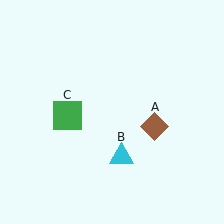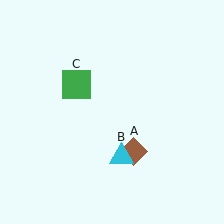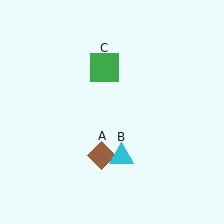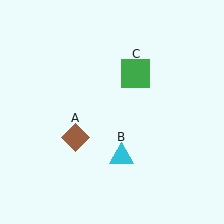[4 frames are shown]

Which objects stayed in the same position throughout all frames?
Cyan triangle (object B) remained stationary.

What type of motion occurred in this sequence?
The brown diamond (object A), green square (object C) rotated clockwise around the center of the scene.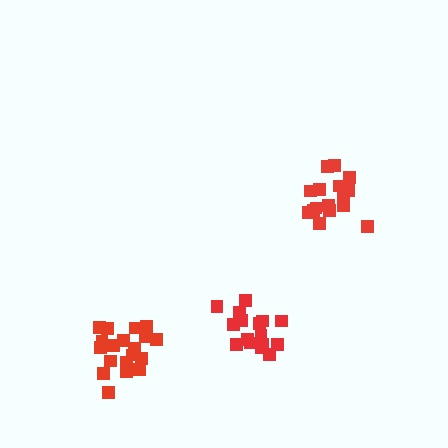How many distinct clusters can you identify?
There are 3 distinct clusters.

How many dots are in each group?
Group 1: 18 dots, Group 2: 20 dots, Group 3: 16 dots (54 total).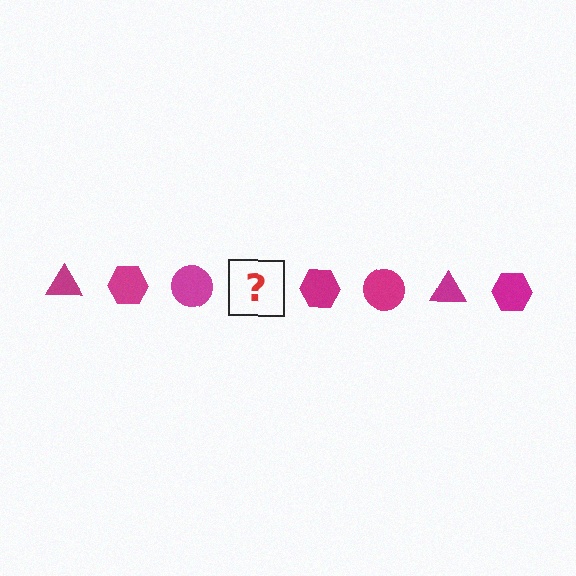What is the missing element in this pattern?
The missing element is a magenta triangle.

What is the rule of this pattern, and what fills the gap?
The rule is that the pattern cycles through triangle, hexagon, circle shapes in magenta. The gap should be filled with a magenta triangle.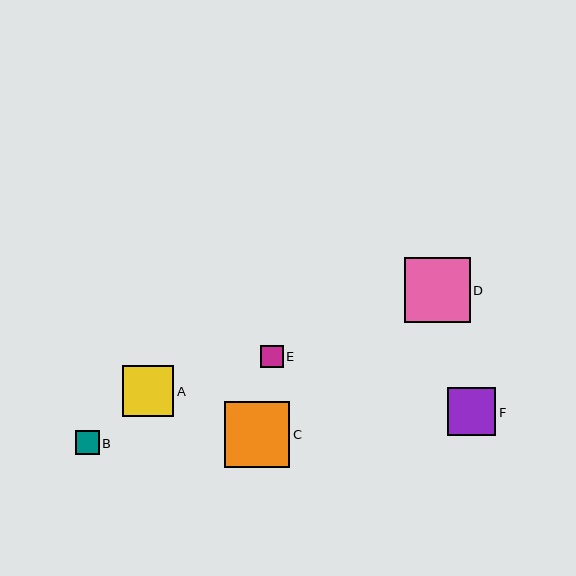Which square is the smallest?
Square E is the smallest with a size of approximately 22 pixels.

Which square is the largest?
Square C is the largest with a size of approximately 65 pixels.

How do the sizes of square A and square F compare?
Square A and square F are approximately the same size.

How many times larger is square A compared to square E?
Square A is approximately 2.3 times the size of square E.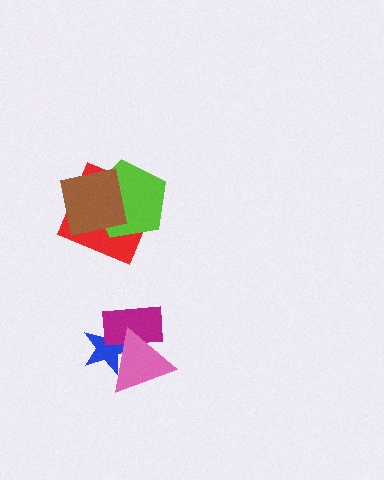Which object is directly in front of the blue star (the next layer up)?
The magenta rectangle is directly in front of the blue star.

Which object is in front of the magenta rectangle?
The pink triangle is in front of the magenta rectangle.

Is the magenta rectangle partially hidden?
Yes, it is partially covered by another shape.